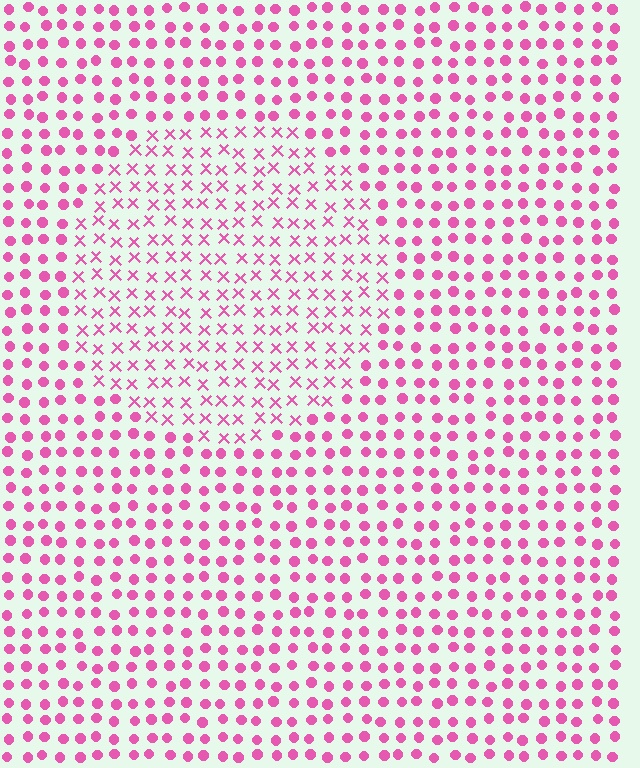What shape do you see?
I see a circle.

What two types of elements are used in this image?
The image uses X marks inside the circle region and circles outside it.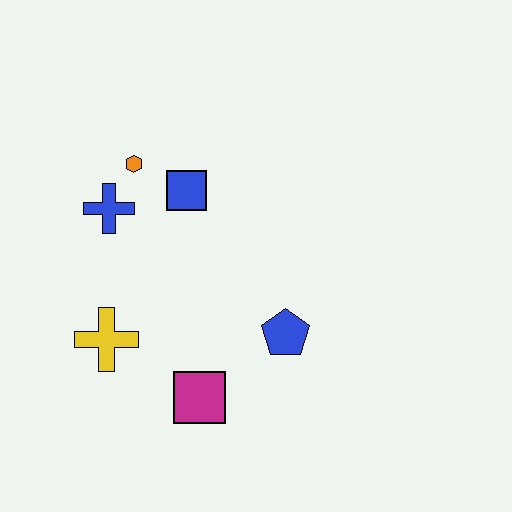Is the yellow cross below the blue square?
Yes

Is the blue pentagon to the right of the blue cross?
Yes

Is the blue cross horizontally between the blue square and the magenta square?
No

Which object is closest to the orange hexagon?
The blue cross is closest to the orange hexagon.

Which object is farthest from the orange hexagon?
The magenta square is farthest from the orange hexagon.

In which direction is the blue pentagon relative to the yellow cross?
The blue pentagon is to the right of the yellow cross.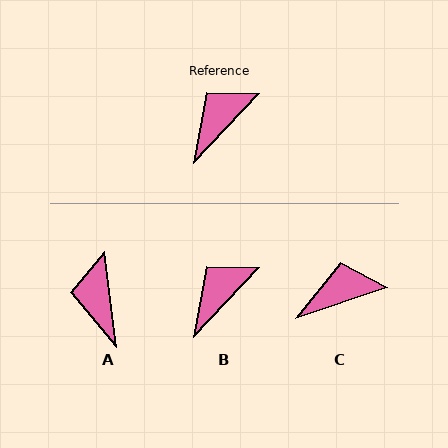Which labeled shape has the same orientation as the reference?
B.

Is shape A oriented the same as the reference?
No, it is off by about 50 degrees.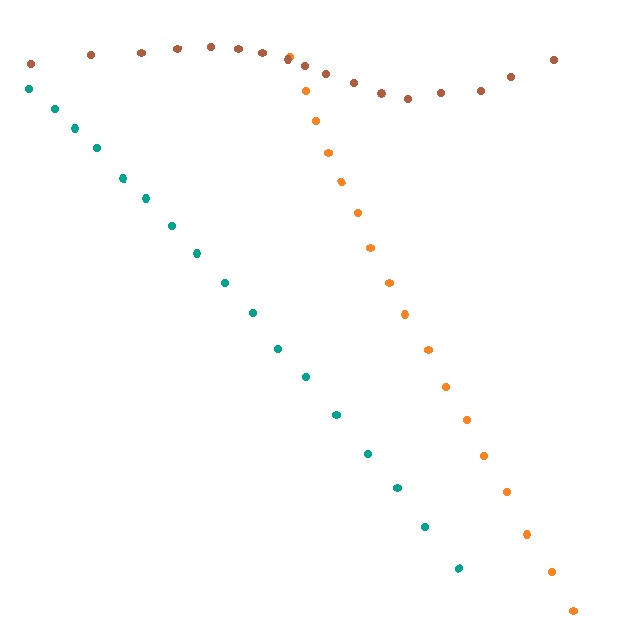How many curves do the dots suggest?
There are 3 distinct paths.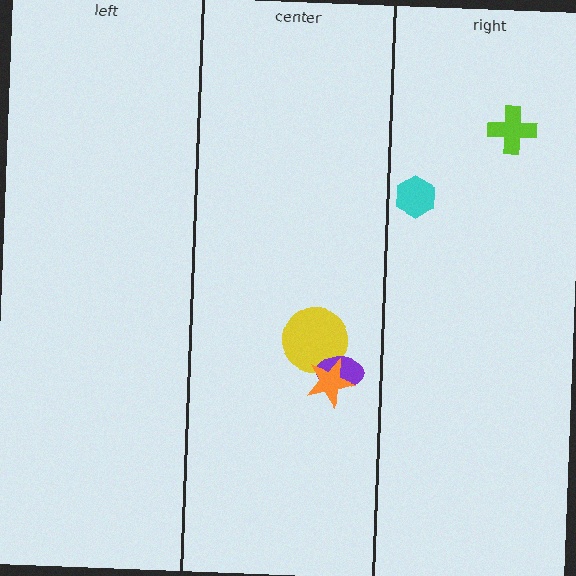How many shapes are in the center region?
3.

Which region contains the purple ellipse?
The center region.